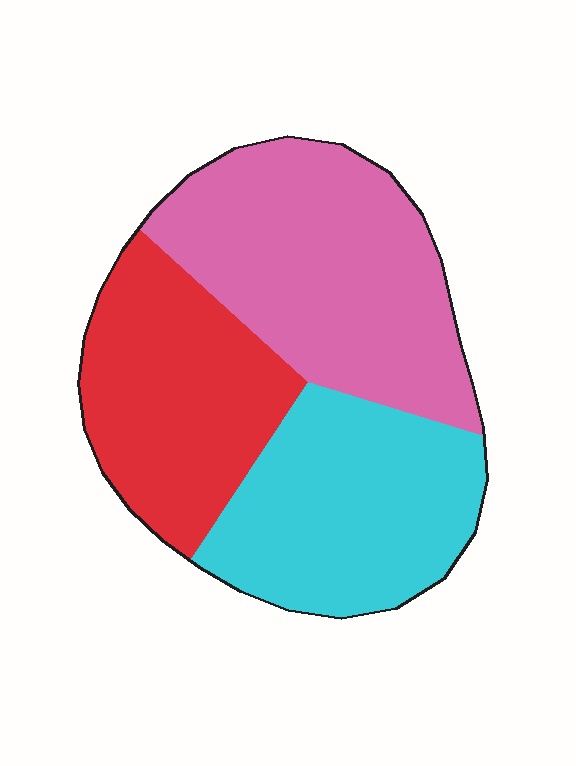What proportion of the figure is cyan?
Cyan covers roughly 30% of the figure.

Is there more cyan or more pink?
Pink.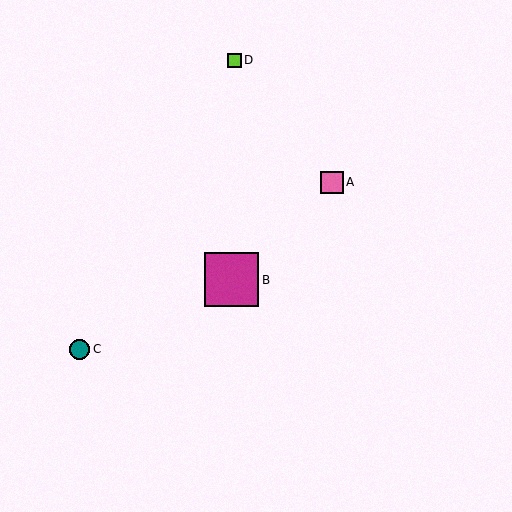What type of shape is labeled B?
Shape B is a magenta square.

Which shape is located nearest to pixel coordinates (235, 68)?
The lime square (labeled D) at (234, 60) is nearest to that location.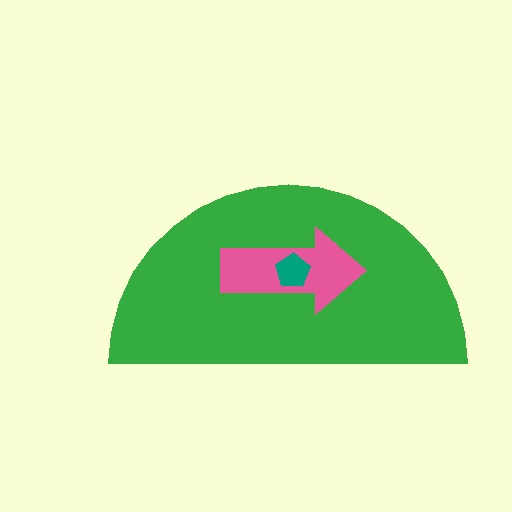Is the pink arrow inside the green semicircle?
Yes.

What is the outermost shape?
The green semicircle.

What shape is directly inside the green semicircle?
The pink arrow.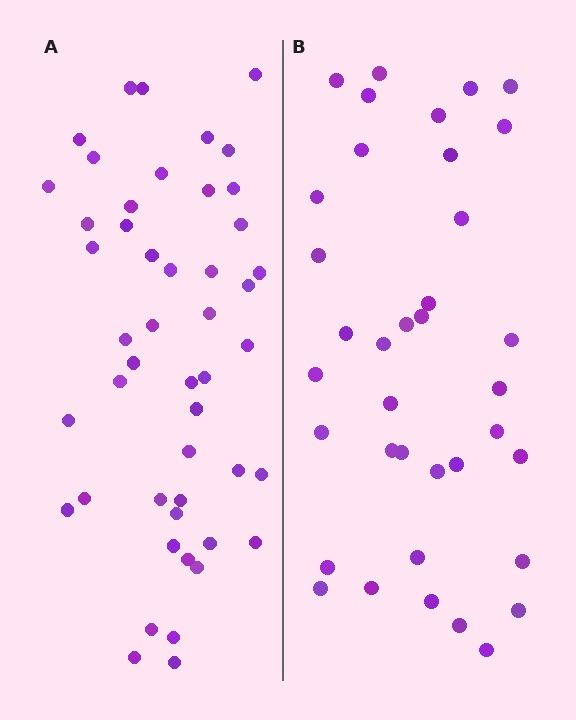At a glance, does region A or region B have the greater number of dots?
Region A (the left region) has more dots.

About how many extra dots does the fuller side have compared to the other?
Region A has roughly 12 or so more dots than region B.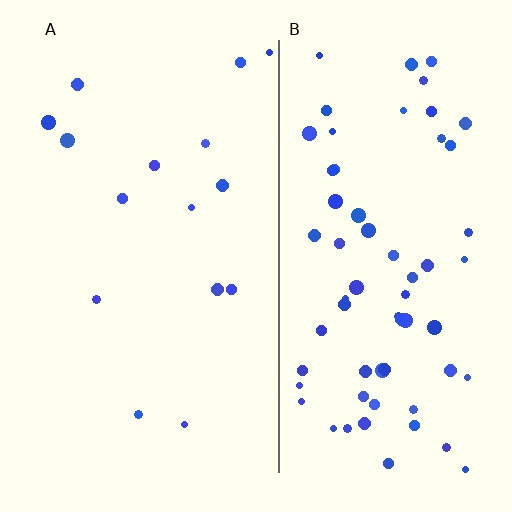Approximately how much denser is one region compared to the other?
Approximately 4.2× — region B over region A.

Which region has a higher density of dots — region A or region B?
B (the right).